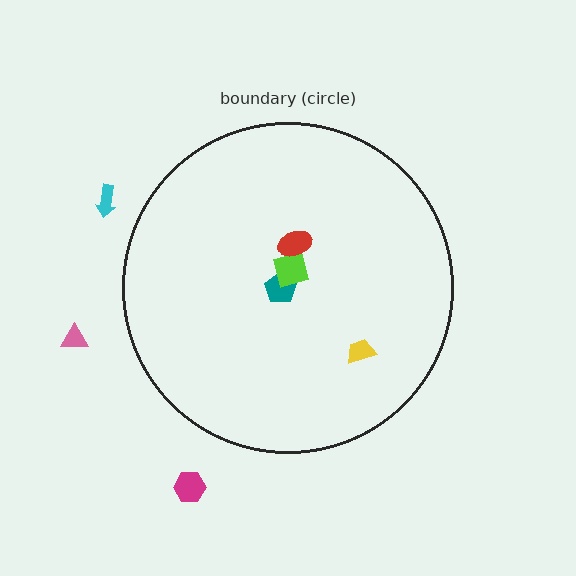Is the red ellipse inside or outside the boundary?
Inside.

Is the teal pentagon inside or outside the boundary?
Inside.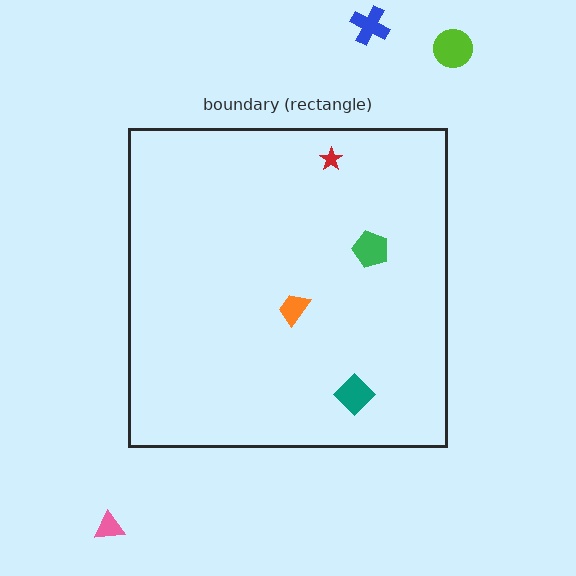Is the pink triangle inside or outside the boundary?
Outside.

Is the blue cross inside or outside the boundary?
Outside.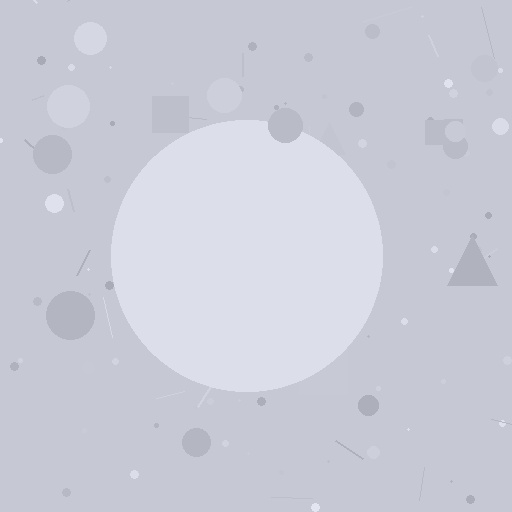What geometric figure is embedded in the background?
A circle is embedded in the background.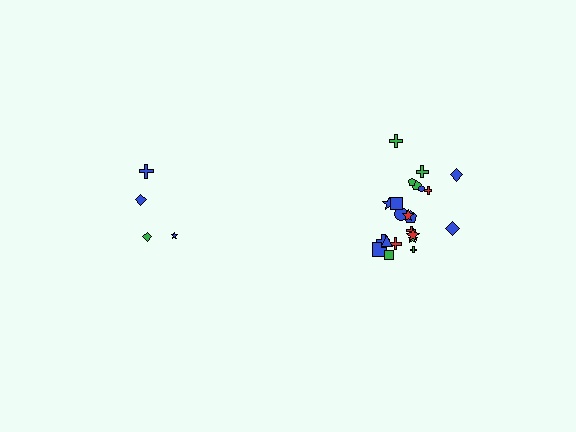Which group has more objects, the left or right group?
The right group.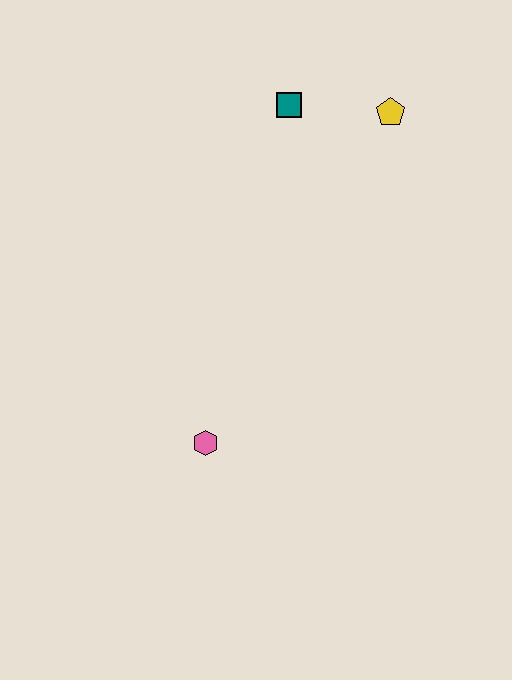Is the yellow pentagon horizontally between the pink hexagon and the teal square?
No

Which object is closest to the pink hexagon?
The teal square is closest to the pink hexagon.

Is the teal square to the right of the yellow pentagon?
No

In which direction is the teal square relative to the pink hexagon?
The teal square is above the pink hexagon.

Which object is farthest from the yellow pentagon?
The pink hexagon is farthest from the yellow pentagon.